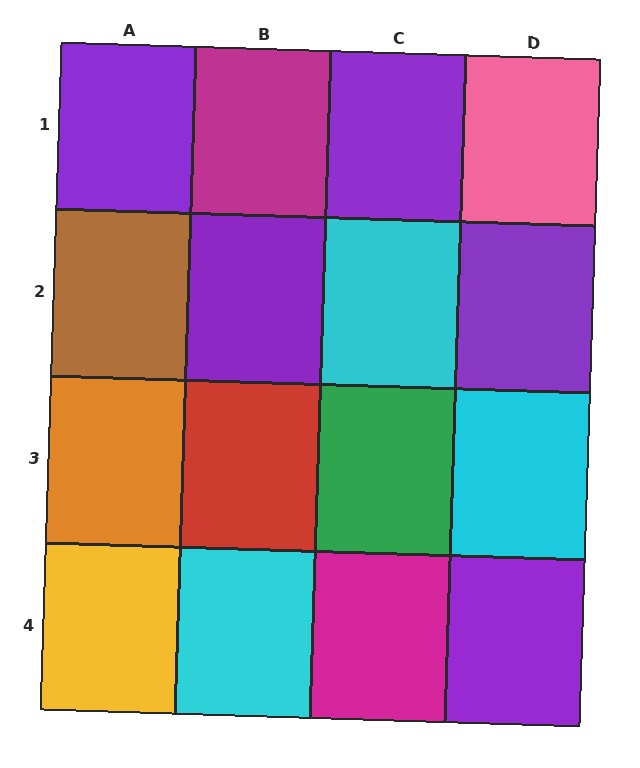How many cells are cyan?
3 cells are cyan.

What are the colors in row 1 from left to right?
Purple, magenta, purple, pink.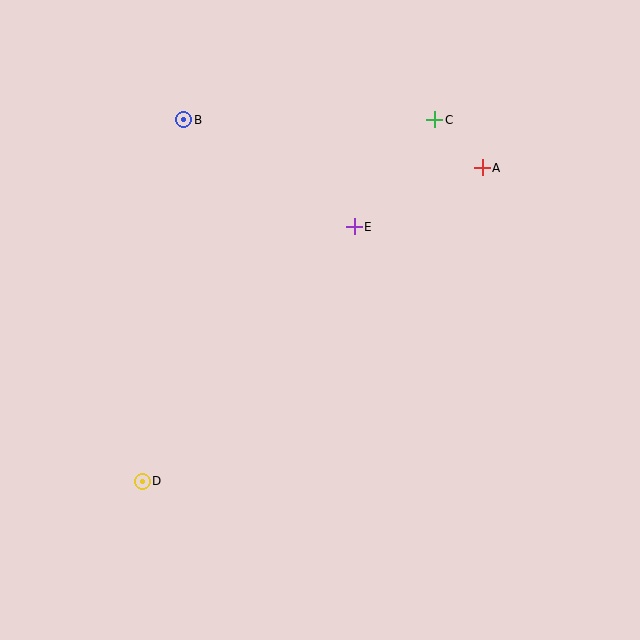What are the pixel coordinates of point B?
Point B is at (184, 120).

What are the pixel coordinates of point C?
Point C is at (435, 120).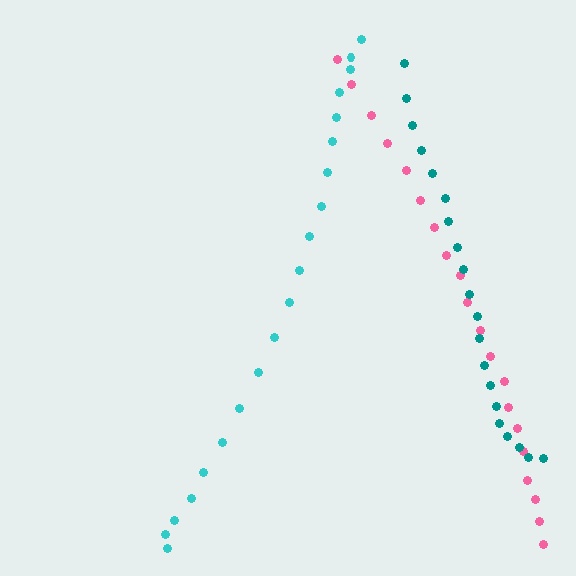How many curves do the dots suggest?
There are 3 distinct paths.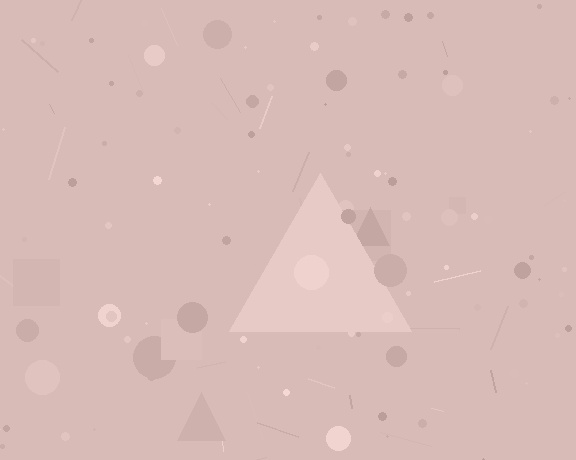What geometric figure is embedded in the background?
A triangle is embedded in the background.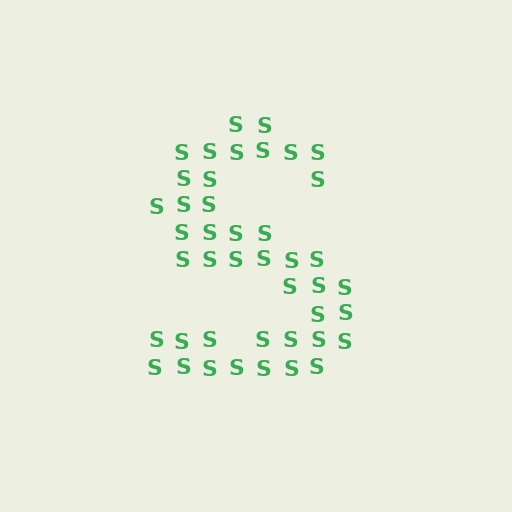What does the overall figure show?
The overall figure shows the letter S.